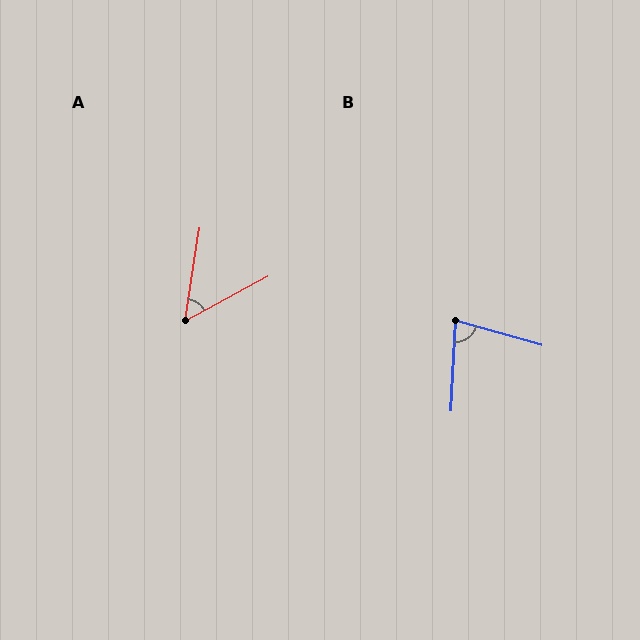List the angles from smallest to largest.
A (53°), B (78°).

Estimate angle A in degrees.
Approximately 53 degrees.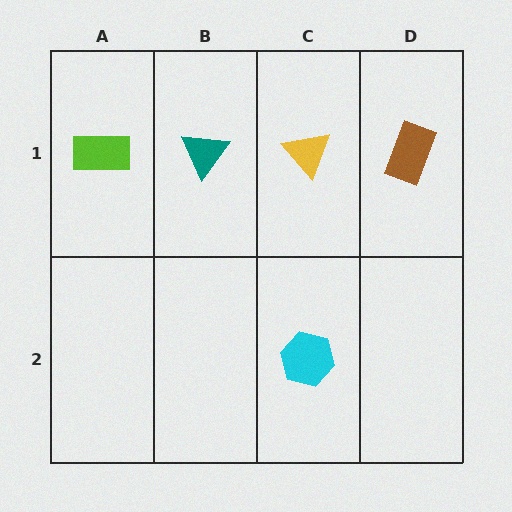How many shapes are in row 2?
1 shape.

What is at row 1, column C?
A yellow triangle.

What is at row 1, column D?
A brown rectangle.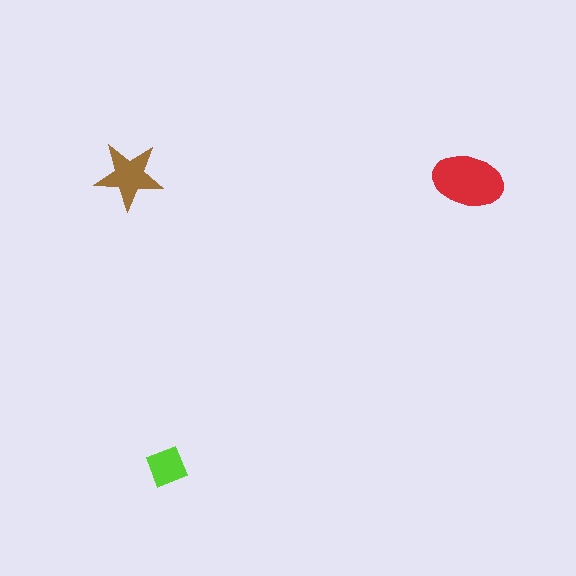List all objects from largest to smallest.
The red ellipse, the brown star, the lime diamond.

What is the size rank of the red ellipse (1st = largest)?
1st.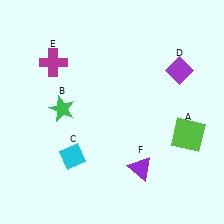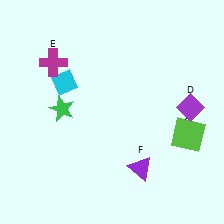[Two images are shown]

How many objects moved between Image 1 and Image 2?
2 objects moved between the two images.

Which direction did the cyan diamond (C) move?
The cyan diamond (C) moved up.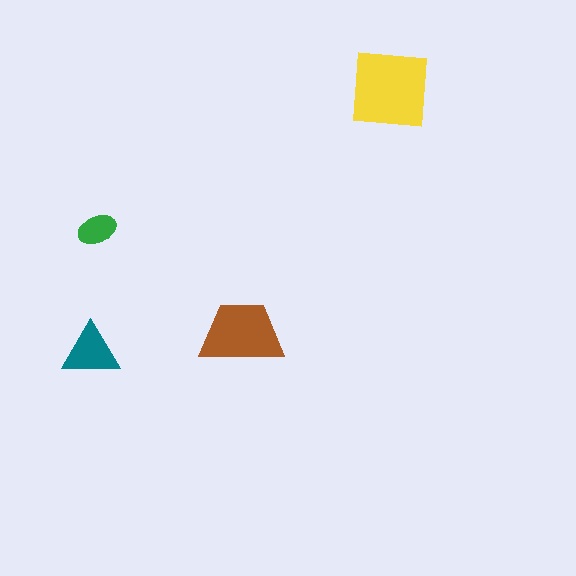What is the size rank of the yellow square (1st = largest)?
1st.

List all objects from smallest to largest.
The green ellipse, the teal triangle, the brown trapezoid, the yellow square.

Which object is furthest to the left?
The teal triangle is leftmost.